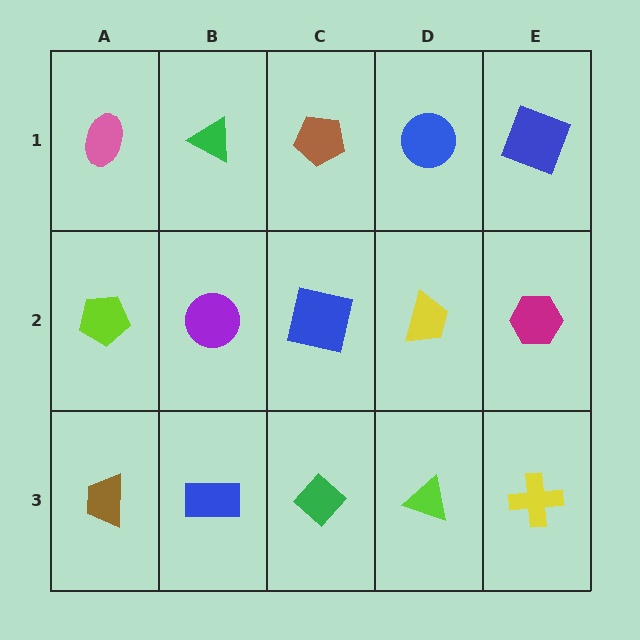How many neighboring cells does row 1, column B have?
3.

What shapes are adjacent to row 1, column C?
A blue square (row 2, column C), a green triangle (row 1, column B), a blue circle (row 1, column D).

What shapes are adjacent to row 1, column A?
A lime pentagon (row 2, column A), a green triangle (row 1, column B).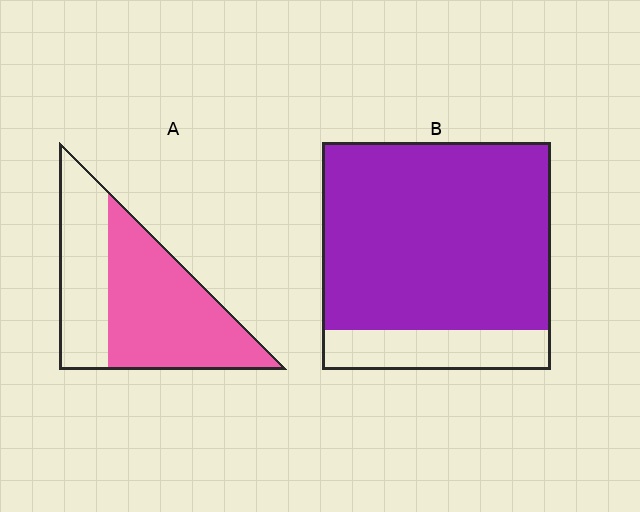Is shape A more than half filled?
Yes.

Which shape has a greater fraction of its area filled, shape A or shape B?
Shape B.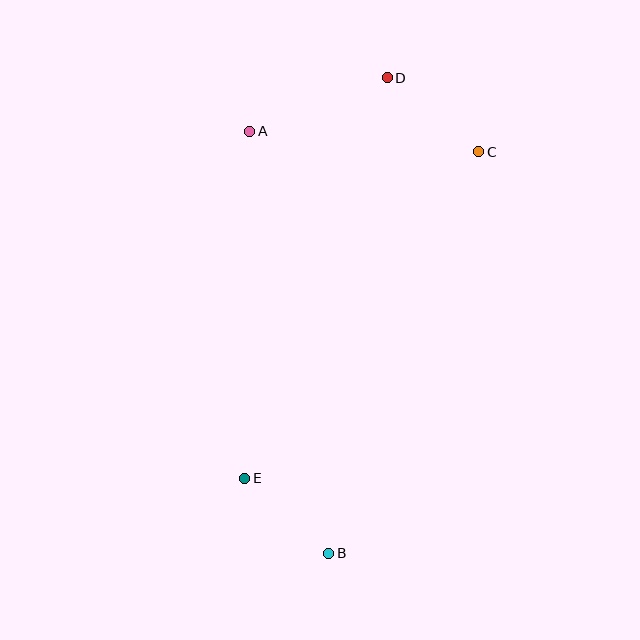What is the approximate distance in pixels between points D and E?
The distance between D and E is approximately 425 pixels.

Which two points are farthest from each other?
Points B and D are farthest from each other.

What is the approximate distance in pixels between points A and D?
The distance between A and D is approximately 147 pixels.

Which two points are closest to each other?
Points B and E are closest to each other.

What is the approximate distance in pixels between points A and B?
The distance between A and B is approximately 429 pixels.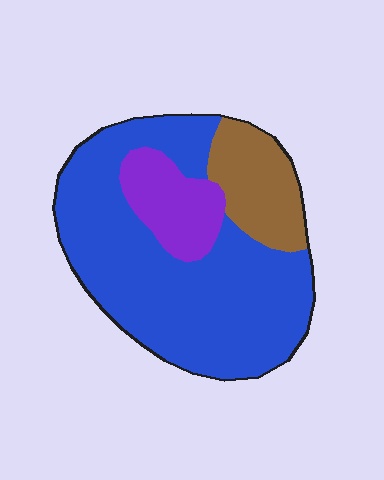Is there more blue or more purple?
Blue.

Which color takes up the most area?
Blue, at roughly 70%.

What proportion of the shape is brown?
Brown covers 17% of the shape.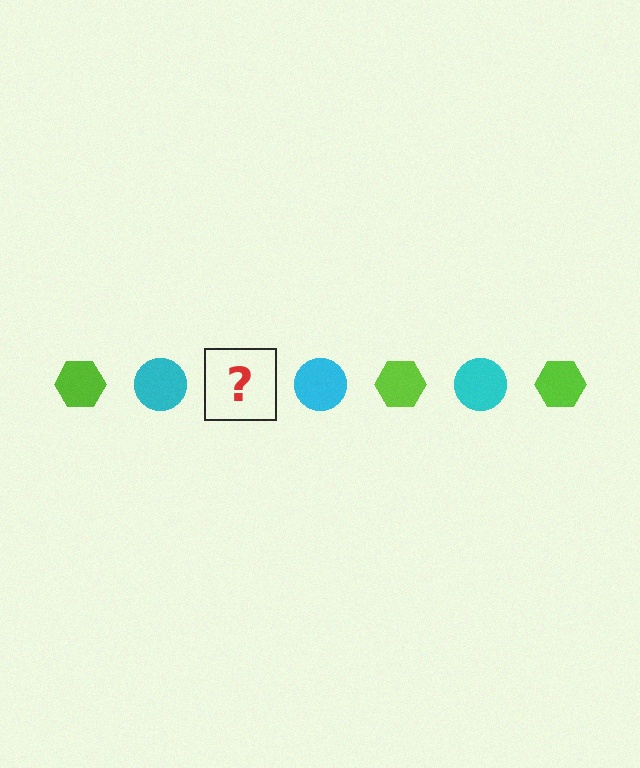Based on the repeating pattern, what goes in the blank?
The blank should be a lime hexagon.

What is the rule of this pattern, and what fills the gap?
The rule is that the pattern alternates between lime hexagon and cyan circle. The gap should be filled with a lime hexagon.